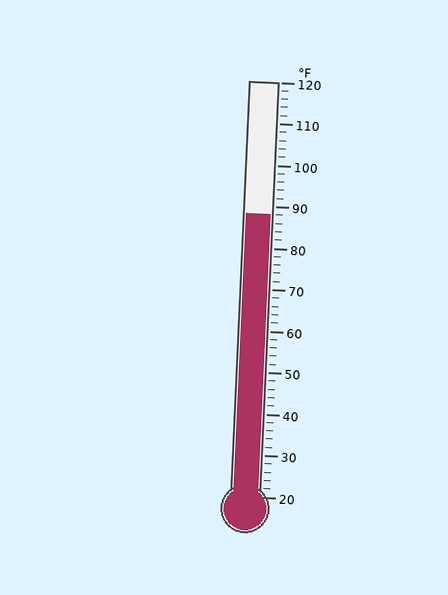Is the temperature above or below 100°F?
The temperature is below 100°F.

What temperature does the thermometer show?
The thermometer shows approximately 88°F.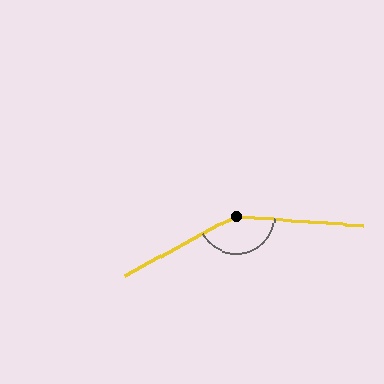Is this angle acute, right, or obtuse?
It is obtuse.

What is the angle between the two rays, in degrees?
Approximately 148 degrees.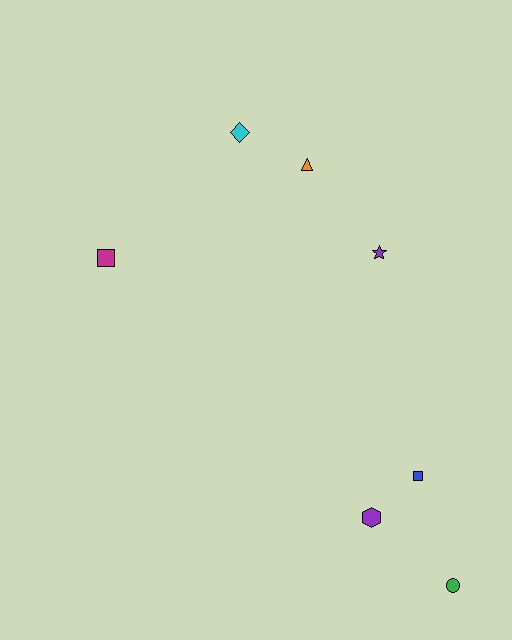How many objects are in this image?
There are 7 objects.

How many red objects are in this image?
There are no red objects.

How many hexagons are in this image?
There is 1 hexagon.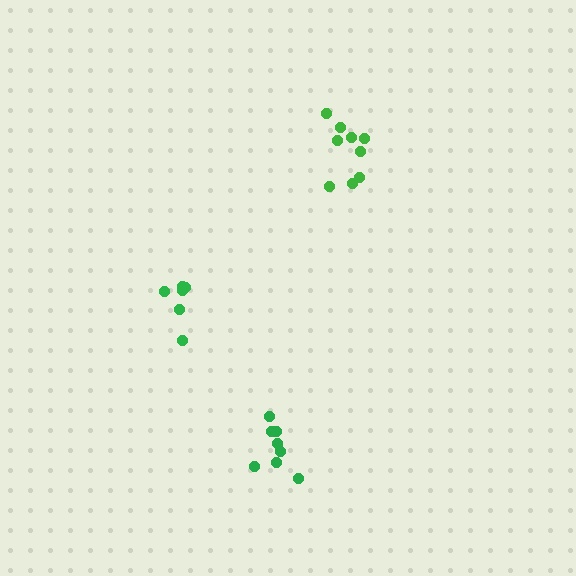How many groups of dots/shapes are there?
There are 3 groups.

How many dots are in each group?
Group 1: 6 dots, Group 2: 8 dots, Group 3: 9 dots (23 total).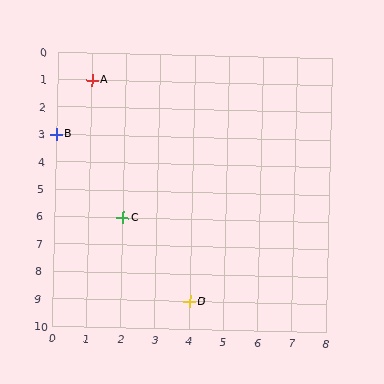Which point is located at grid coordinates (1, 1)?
Point A is at (1, 1).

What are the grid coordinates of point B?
Point B is at grid coordinates (0, 3).